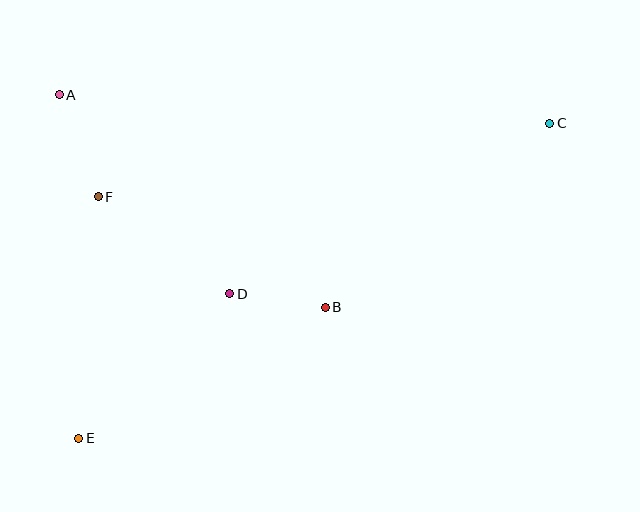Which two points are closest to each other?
Points B and D are closest to each other.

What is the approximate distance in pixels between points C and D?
The distance between C and D is approximately 363 pixels.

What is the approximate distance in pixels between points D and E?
The distance between D and E is approximately 209 pixels.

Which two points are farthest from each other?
Points C and E are farthest from each other.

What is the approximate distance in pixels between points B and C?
The distance between B and C is approximately 290 pixels.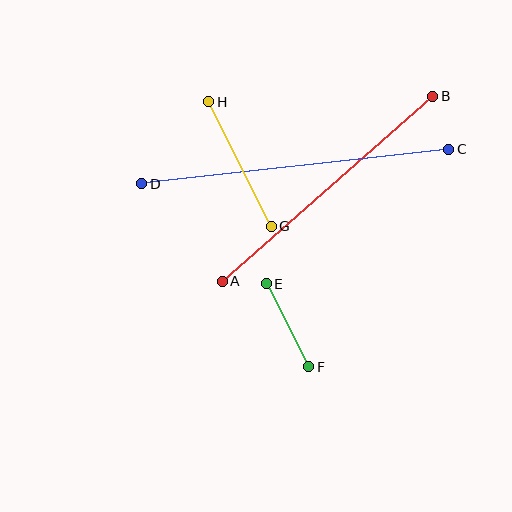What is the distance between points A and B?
The distance is approximately 280 pixels.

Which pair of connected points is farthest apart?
Points C and D are farthest apart.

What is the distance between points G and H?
The distance is approximately 139 pixels.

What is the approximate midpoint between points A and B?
The midpoint is at approximately (328, 189) pixels.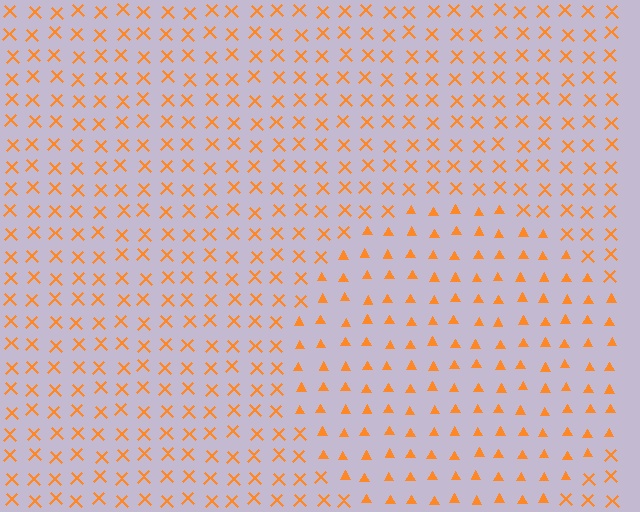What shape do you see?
I see a circle.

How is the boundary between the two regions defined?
The boundary is defined by a change in element shape: triangles inside vs. X marks outside. All elements share the same color and spacing.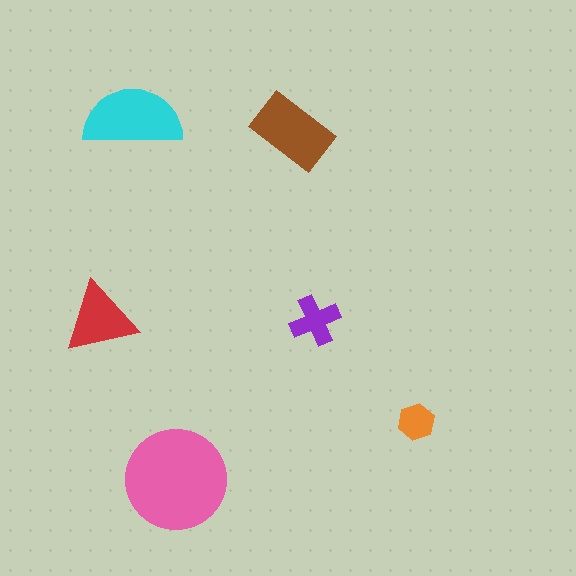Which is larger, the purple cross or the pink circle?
The pink circle.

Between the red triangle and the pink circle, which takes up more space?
The pink circle.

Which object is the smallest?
The orange hexagon.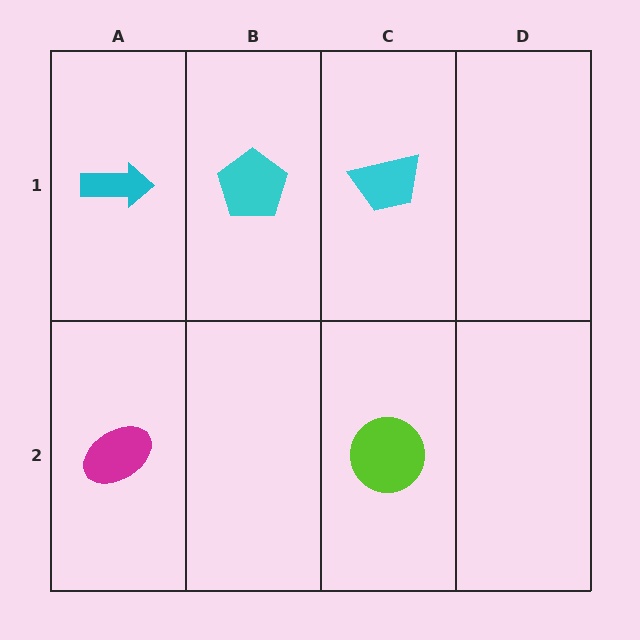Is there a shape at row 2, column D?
No, that cell is empty.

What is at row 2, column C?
A lime circle.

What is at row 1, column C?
A cyan trapezoid.